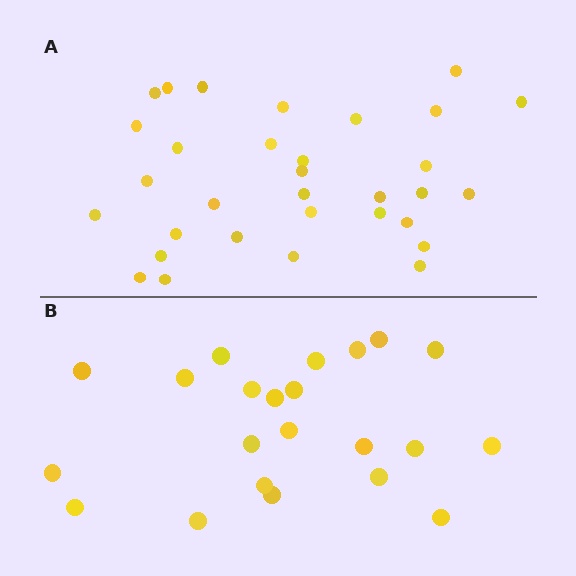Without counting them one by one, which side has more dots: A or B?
Region A (the top region) has more dots.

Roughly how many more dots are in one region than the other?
Region A has roughly 10 or so more dots than region B.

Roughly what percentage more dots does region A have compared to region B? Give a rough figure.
About 45% more.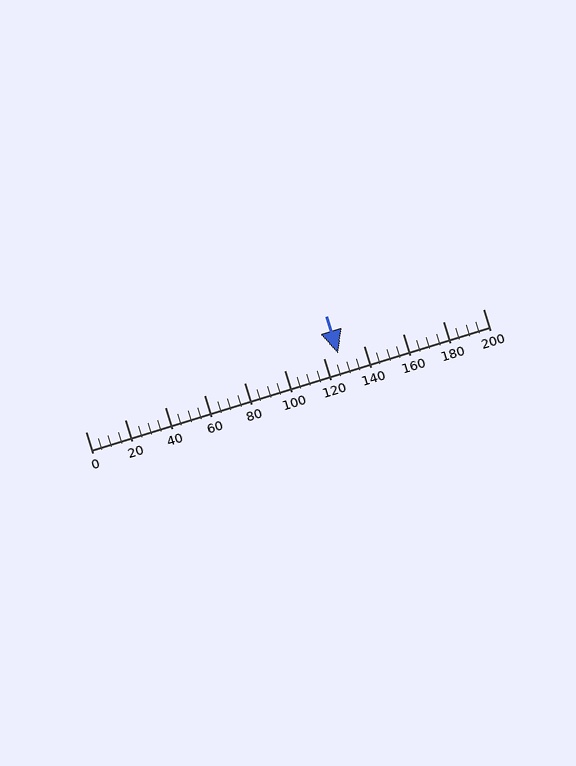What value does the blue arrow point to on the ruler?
The blue arrow points to approximately 127.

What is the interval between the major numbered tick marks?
The major tick marks are spaced 20 units apart.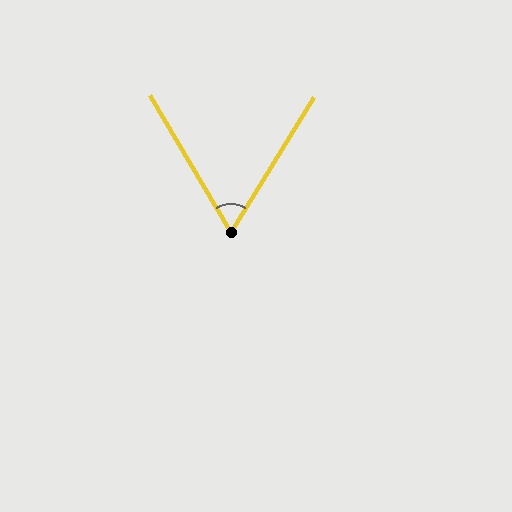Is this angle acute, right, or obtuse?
It is acute.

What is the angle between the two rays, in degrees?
Approximately 62 degrees.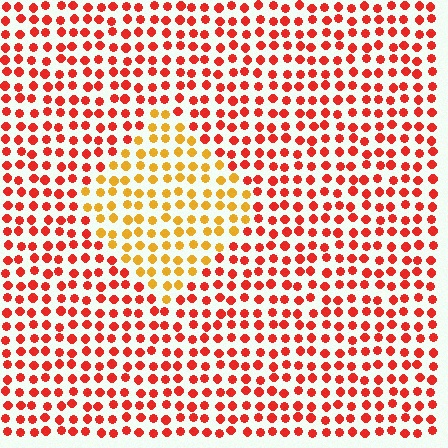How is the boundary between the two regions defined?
The boundary is defined purely by a slight shift in hue (about 40 degrees). Spacing, size, and orientation are identical on both sides.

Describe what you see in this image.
The image is filled with small red elements in a uniform arrangement. A diamond-shaped region is visible where the elements are tinted to a slightly different hue, forming a subtle color boundary.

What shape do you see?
I see a diamond.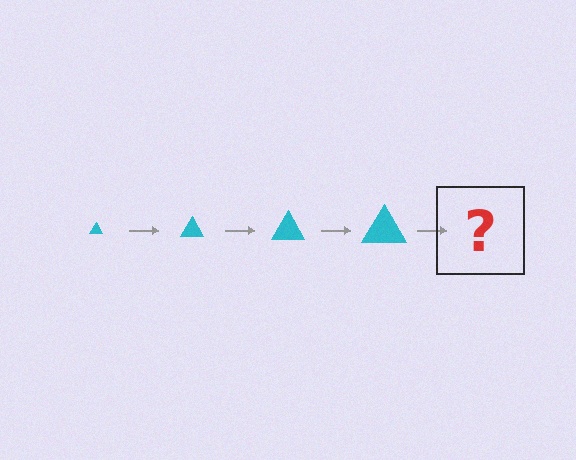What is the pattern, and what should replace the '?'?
The pattern is that the triangle gets progressively larger each step. The '?' should be a cyan triangle, larger than the previous one.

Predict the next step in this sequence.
The next step is a cyan triangle, larger than the previous one.